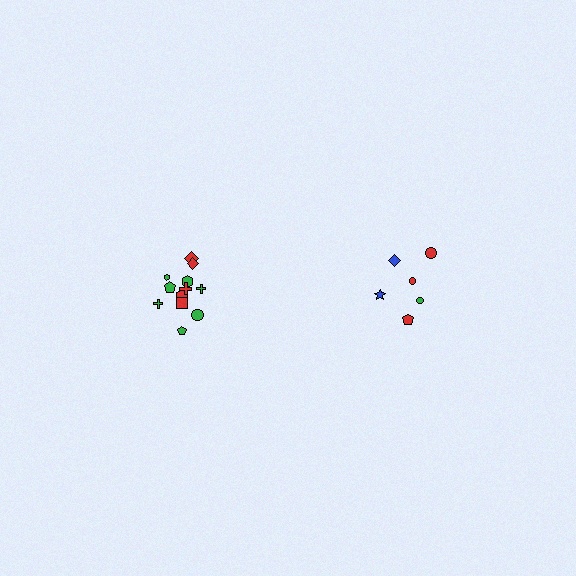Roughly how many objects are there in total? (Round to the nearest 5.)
Roughly 20 objects in total.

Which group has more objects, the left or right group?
The left group.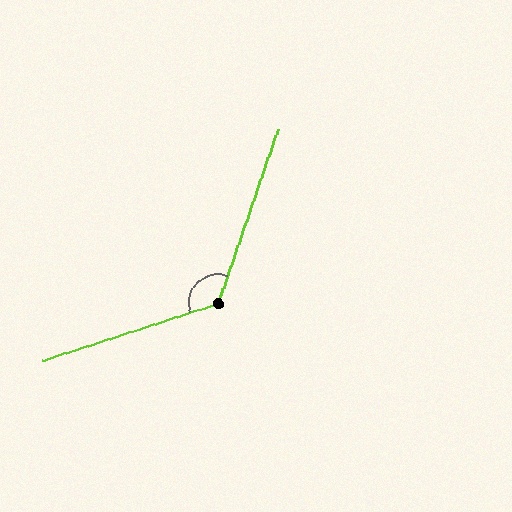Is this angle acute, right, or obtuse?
It is obtuse.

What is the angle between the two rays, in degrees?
Approximately 127 degrees.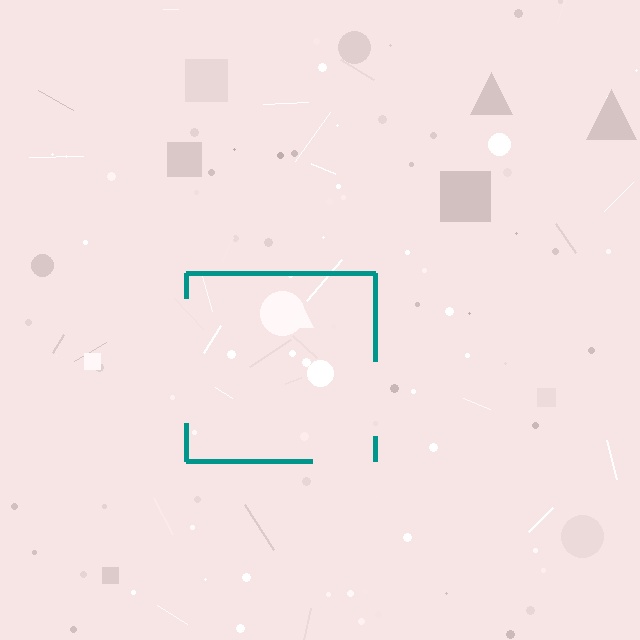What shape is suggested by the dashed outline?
The dashed outline suggests a square.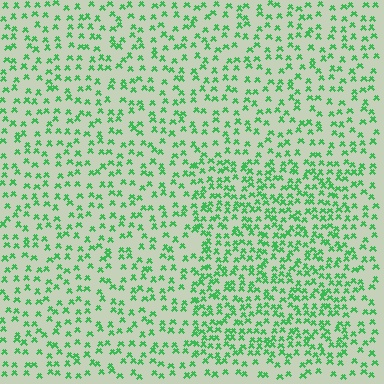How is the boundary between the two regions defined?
The boundary is defined by a change in element density (approximately 1.8x ratio). All elements are the same color, size, and shape.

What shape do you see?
I see a rectangle.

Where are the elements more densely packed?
The elements are more densely packed inside the rectangle boundary.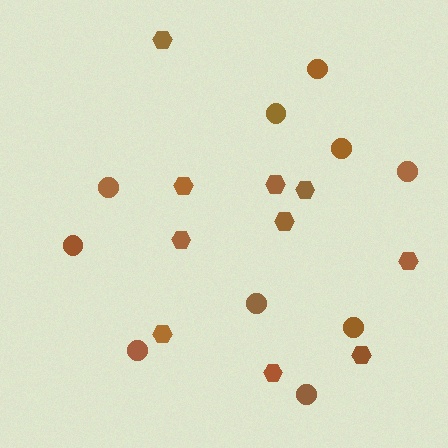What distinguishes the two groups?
There are 2 groups: one group of hexagons (10) and one group of circles (10).